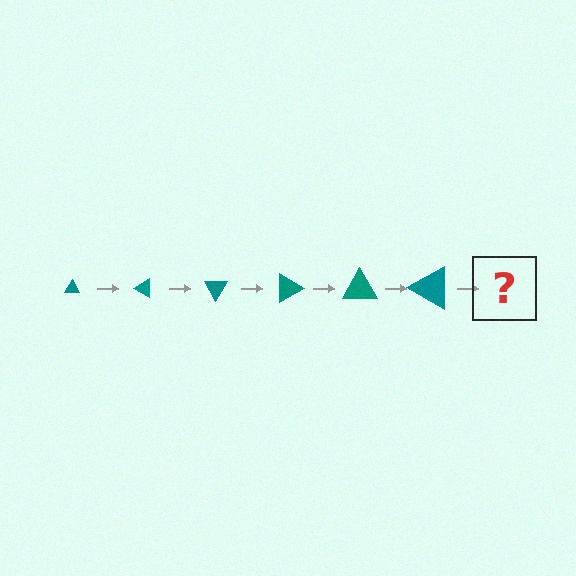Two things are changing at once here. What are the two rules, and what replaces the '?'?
The two rules are that the triangle grows larger each step and it rotates 30 degrees each step. The '?' should be a triangle, larger than the previous one and rotated 180 degrees from the start.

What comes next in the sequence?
The next element should be a triangle, larger than the previous one and rotated 180 degrees from the start.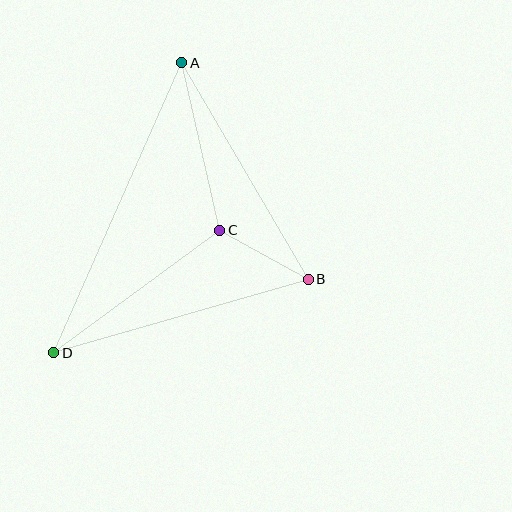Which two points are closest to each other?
Points B and C are closest to each other.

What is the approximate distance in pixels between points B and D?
The distance between B and D is approximately 265 pixels.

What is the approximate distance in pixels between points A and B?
The distance between A and B is approximately 251 pixels.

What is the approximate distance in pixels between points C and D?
The distance between C and D is approximately 206 pixels.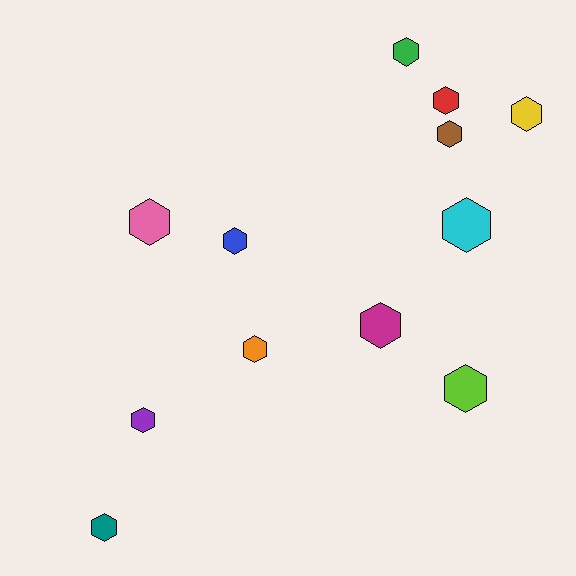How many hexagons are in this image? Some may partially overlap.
There are 12 hexagons.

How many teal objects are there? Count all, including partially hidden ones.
There is 1 teal object.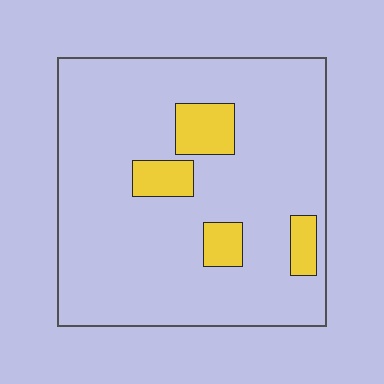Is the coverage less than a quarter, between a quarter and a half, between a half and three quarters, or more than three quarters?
Less than a quarter.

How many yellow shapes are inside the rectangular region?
4.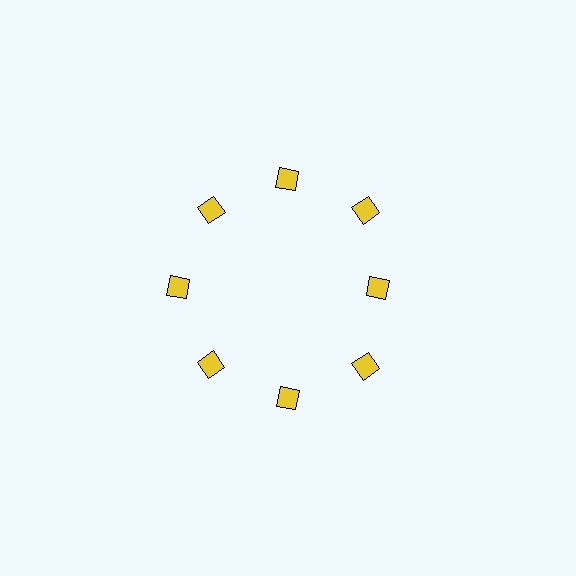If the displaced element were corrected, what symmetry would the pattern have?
It would have 8-fold rotational symmetry — the pattern would map onto itself every 45 degrees.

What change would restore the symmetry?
The symmetry would be restored by moving it outward, back onto the ring so that all 8 diamonds sit at equal angles and equal distance from the center.